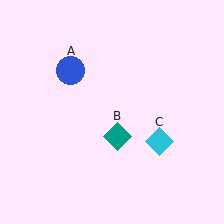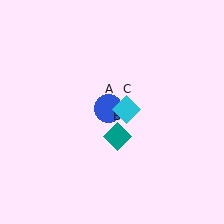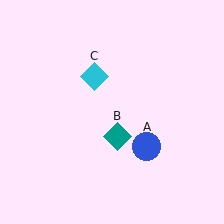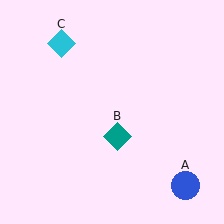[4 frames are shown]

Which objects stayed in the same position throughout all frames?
Teal diamond (object B) remained stationary.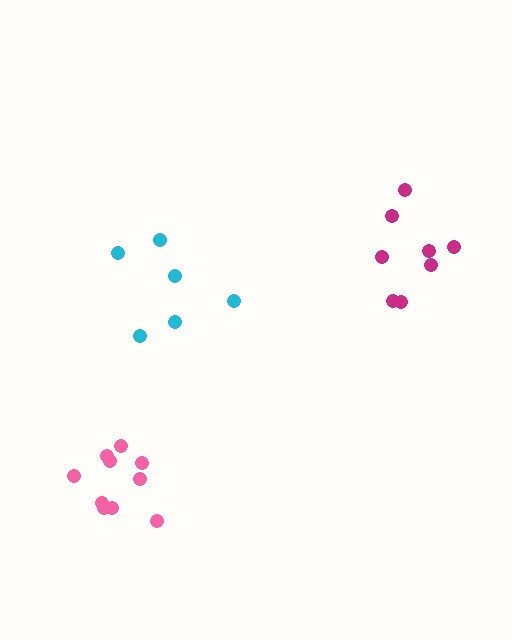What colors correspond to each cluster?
The clusters are colored: pink, cyan, magenta.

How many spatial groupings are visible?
There are 3 spatial groupings.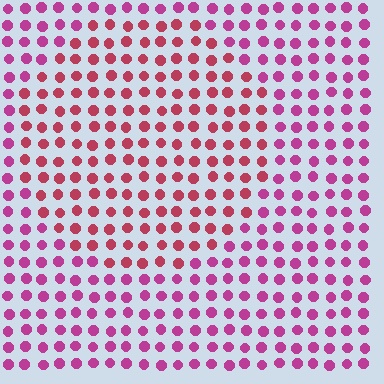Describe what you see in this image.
The image is filled with small magenta elements in a uniform arrangement. A circle-shaped region is visible where the elements are tinted to a slightly different hue, forming a subtle color boundary.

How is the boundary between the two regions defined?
The boundary is defined purely by a slight shift in hue (about 28 degrees). Spacing, size, and orientation are identical on both sides.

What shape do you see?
I see a circle.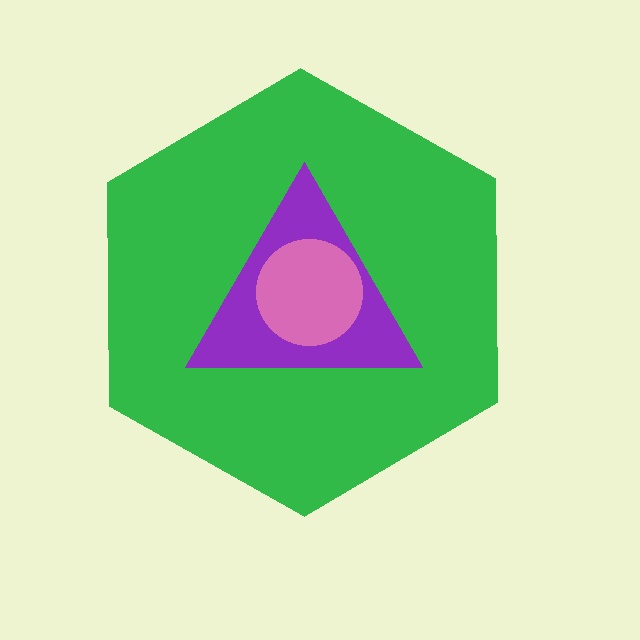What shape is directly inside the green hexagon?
The purple triangle.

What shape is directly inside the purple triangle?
The pink circle.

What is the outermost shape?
The green hexagon.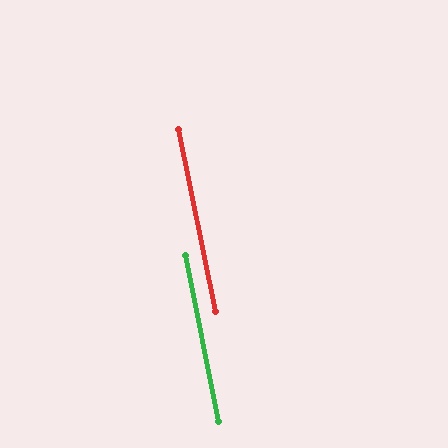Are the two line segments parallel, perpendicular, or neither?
Parallel — their directions differ by only 0.0°.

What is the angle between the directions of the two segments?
Approximately 0 degrees.